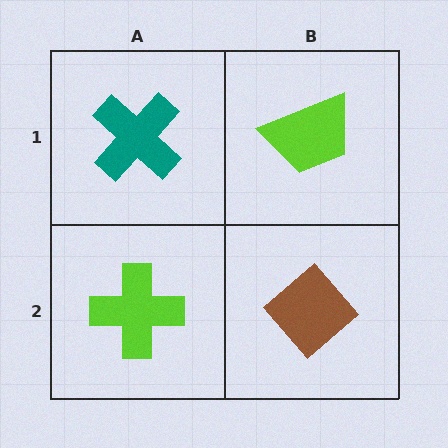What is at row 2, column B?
A brown diamond.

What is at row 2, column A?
A lime cross.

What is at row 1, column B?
A lime trapezoid.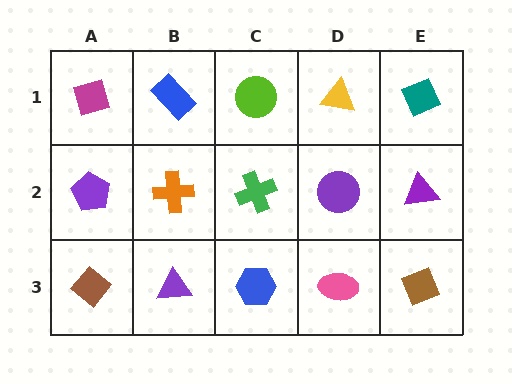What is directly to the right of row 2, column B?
A green cross.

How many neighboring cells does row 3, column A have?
2.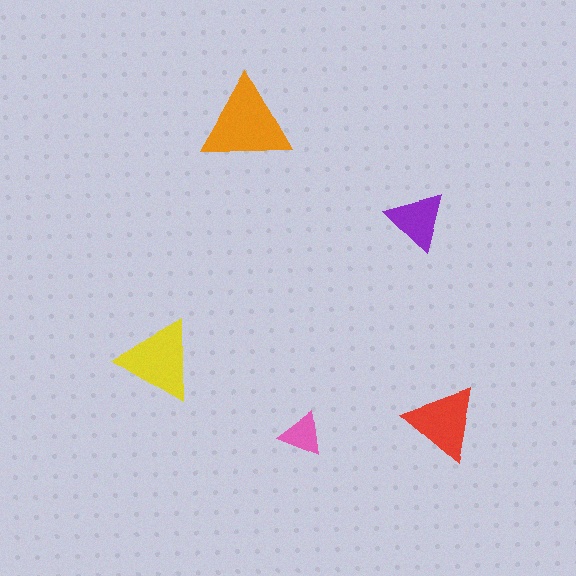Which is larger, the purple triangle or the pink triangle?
The purple one.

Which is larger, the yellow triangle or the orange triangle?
The orange one.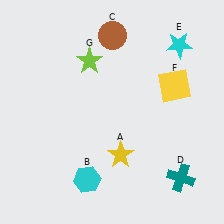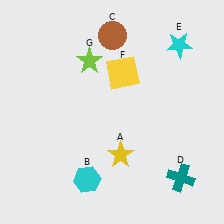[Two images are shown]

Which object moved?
The yellow square (F) moved left.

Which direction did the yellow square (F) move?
The yellow square (F) moved left.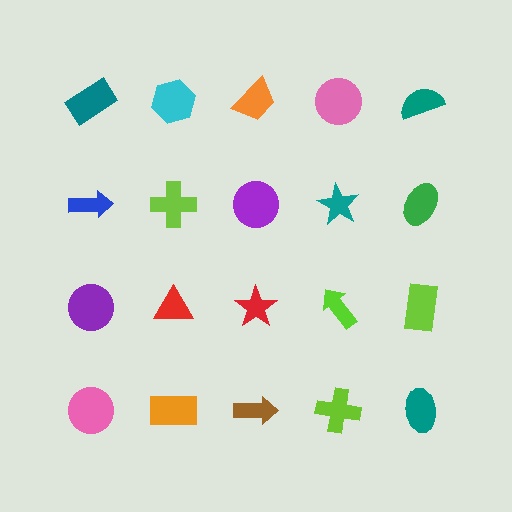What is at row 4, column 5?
A teal ellipse.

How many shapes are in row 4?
5 shapes.